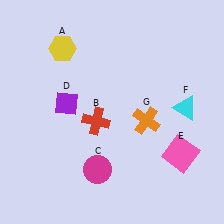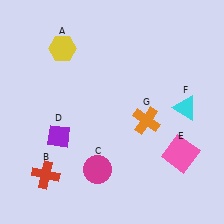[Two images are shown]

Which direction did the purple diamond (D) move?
The purple diamond (D) moved down.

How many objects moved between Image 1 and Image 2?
2 objects moved between the two images.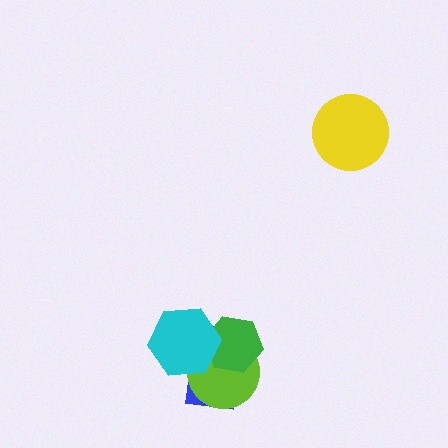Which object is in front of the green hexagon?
The cyan hexagon is in front of the green hexagon.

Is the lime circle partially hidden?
Yes, it is partially covered by another shape.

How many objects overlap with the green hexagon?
3 objects overlap with the green hexagon.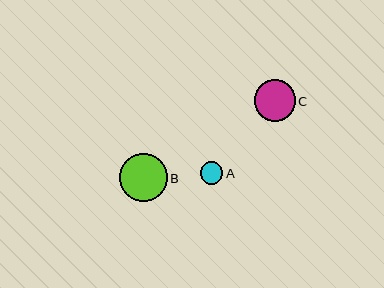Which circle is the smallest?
Circle A is the smallest with a size of approximately 23 pixels.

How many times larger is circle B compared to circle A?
Circle B is approximately 2.1 times the size of circle A.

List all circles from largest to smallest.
From largest to smallest: B, C, A.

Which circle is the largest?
Circle B is the largest with a size of approximately 48 pixels.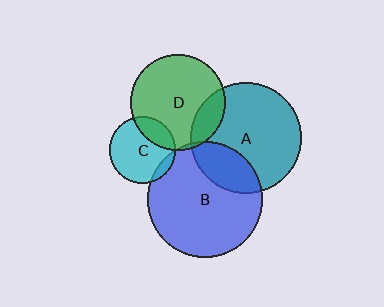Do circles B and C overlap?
Yes.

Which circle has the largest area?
Circle B (blue).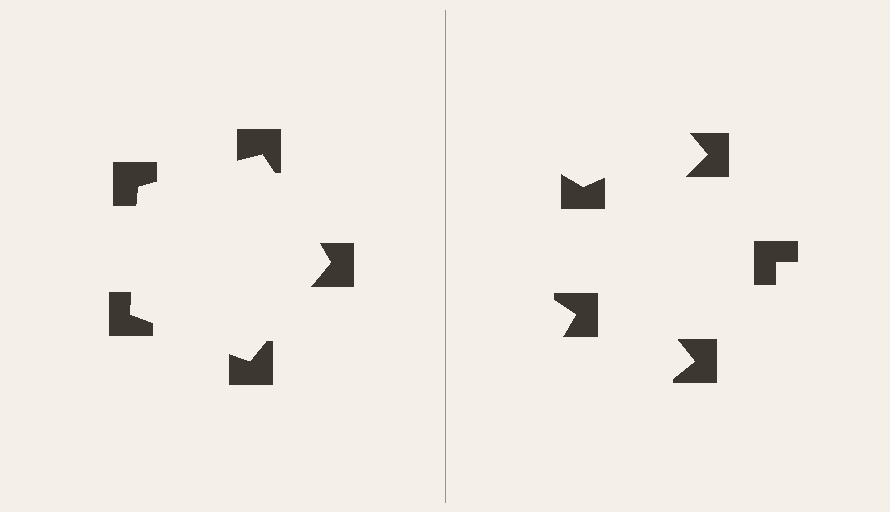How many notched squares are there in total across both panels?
10 — 5 on each side.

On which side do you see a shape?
An illusory pentagon appears on the left side. On the right side the wedge cuts are rotated, so no coherent shape forms.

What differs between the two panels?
The notched squares are positioned identically on both sides; only the wedge orientations differ. On the left they align to a pentagon; on the right they are misaligned.